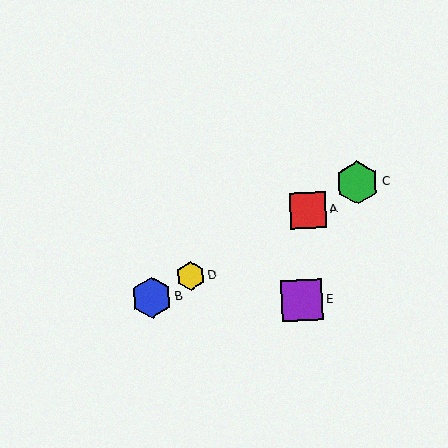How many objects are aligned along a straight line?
4 objects (A, B, C, D) are aligned along a straight line.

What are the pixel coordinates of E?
Object E is at (302, 300).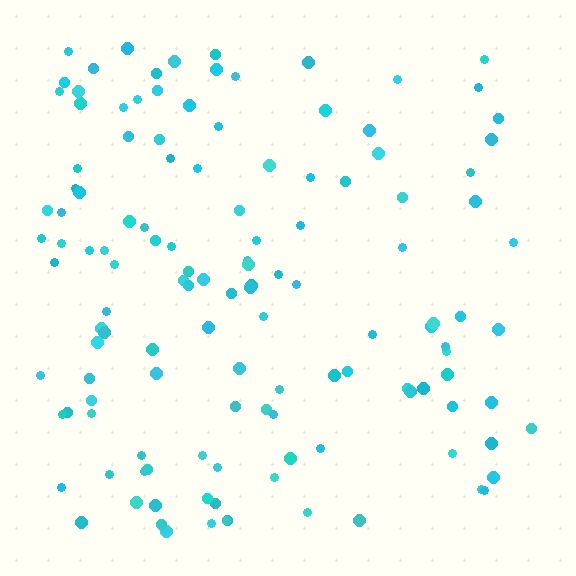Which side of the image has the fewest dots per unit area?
The right.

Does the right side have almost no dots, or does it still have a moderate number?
Still a moderate number, just noticeably fewer than the left.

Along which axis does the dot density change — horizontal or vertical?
Horizontal.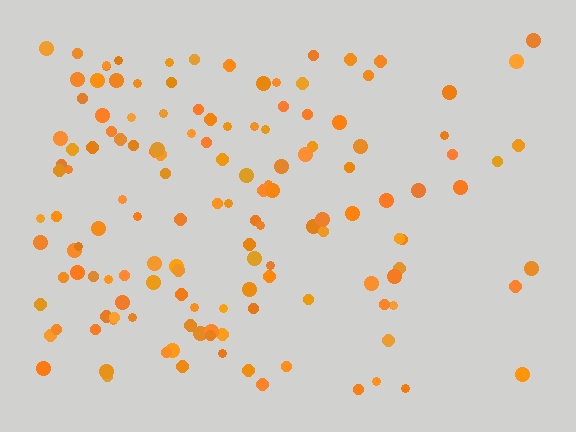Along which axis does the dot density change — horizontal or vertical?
Horizontal.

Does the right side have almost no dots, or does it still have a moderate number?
Still a moderate number, just noticeably fewer than the left.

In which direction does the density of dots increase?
From right to left, with the left side densest.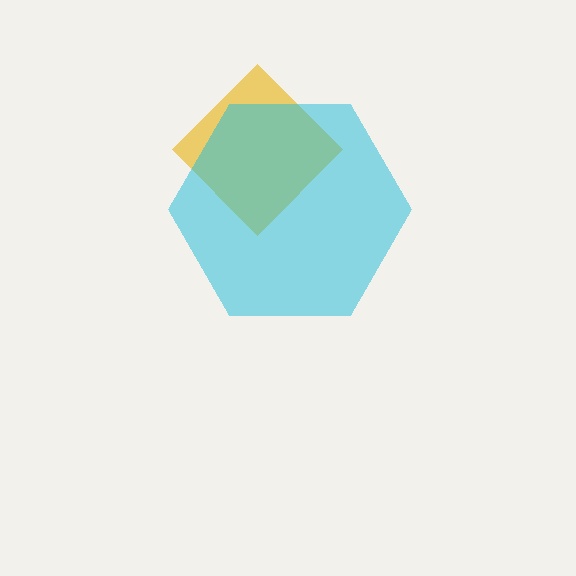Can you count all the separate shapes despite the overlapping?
Yes, there are 2 separate shapes.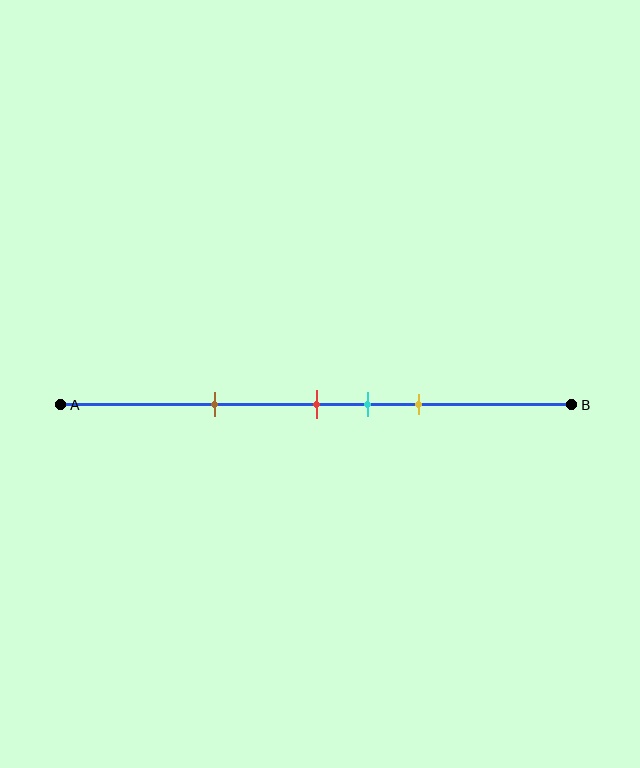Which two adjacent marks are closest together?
The red and cyan marks are the closest adjacent pair.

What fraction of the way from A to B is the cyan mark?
The cyan mark is approximately 60% (0.6) of the way from A to B.